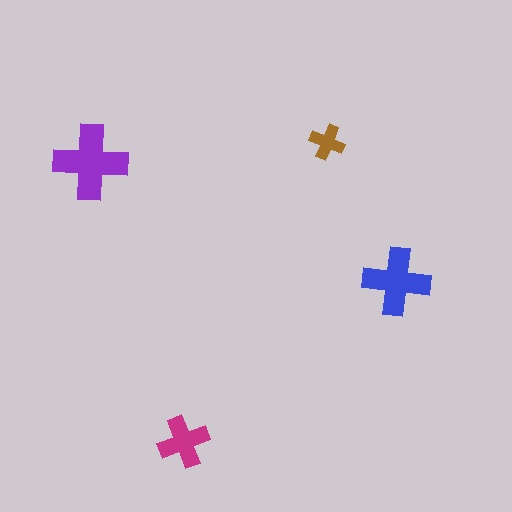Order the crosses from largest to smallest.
the purple one, the blue one, the magenta one, the brown one.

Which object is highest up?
The brown cross is topmost.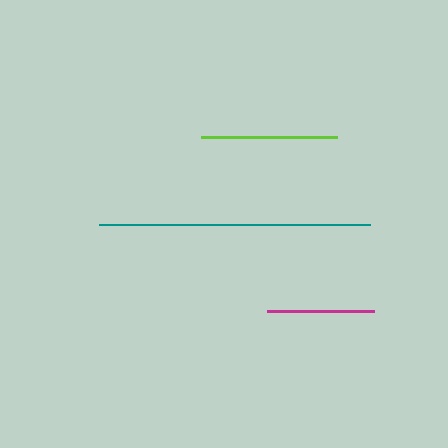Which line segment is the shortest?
The magenta line is the shortest at approximately 106 pixels.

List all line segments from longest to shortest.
From longest to shortest: teal, lime, magenta.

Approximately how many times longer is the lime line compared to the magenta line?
The lime line is approximately 1.3 times the length of the magenta line.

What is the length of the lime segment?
The lime segment is approximately 136 pixels long.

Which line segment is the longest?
The teal line is the longest at approximately 272 pixels.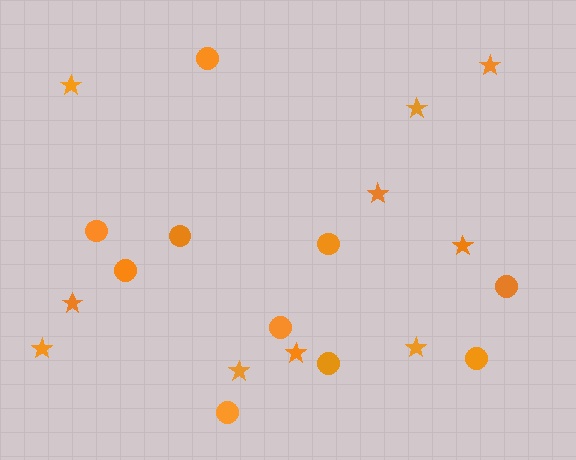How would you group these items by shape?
There are 2 groups: one group of stars (10) and one group of circles (10).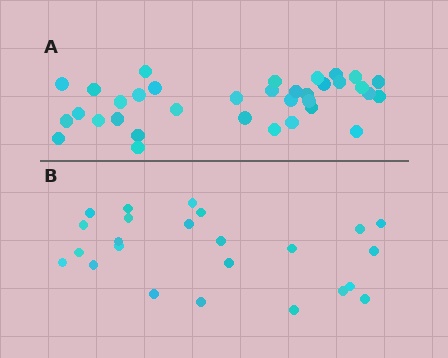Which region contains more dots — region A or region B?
Region A (the top region) has more dots.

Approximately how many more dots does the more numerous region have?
Region A has roughly 12 or so more dots than region B.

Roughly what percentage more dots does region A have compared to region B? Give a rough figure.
About 45% more.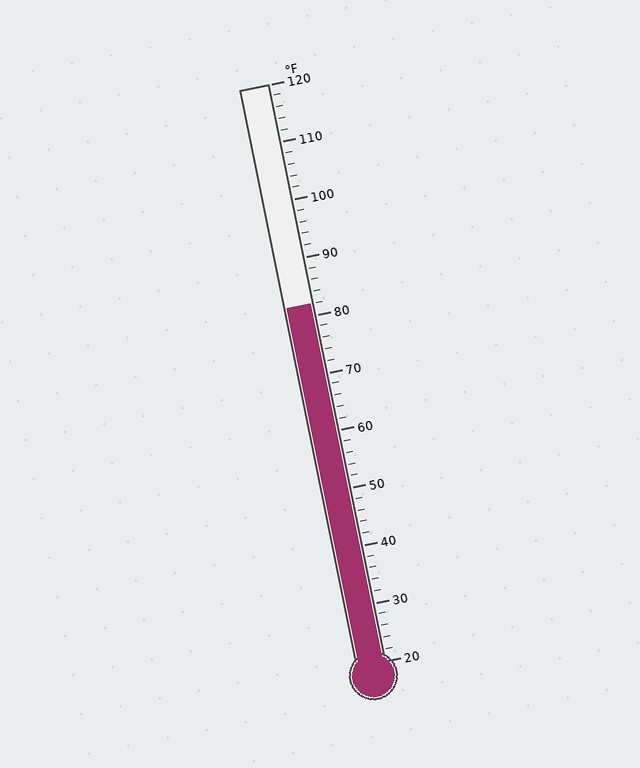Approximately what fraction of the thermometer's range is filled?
The thermometer is filled to approximately 60% of its range.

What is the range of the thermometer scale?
The thermometer scale ranges from 20°F to 120°F.